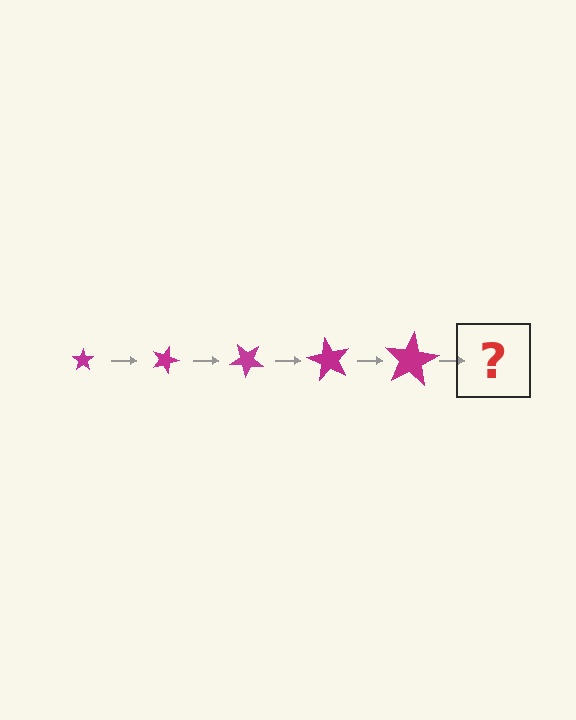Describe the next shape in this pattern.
It should be a star, larger than the previous one and rotated 100 degrees from the start.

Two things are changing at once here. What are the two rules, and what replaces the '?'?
The two rules are that the star grows larger each step and it rotates 20 degrees each step. The '?' should be a star, larger than the previous one and rotated 100 degrees from the start.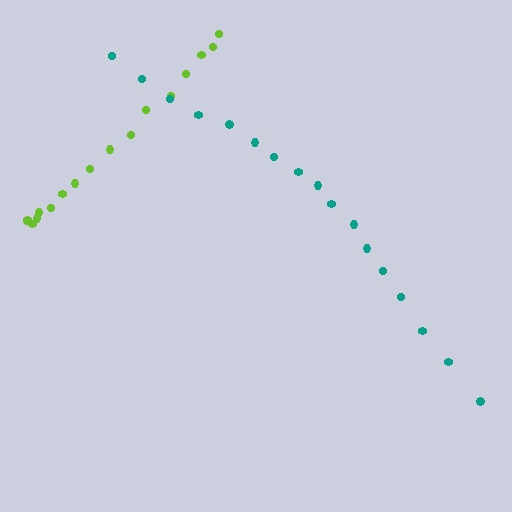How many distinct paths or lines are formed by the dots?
There are 2 distinct paths.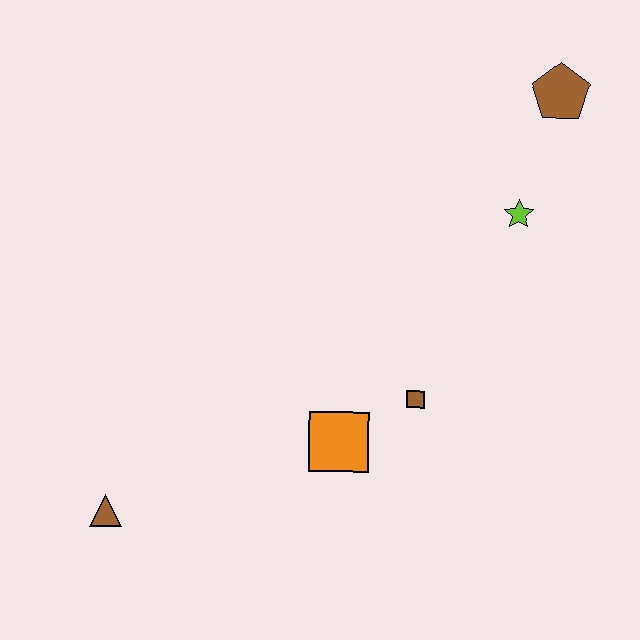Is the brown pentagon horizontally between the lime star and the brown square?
No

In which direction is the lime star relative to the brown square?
The lime star is above the brown square.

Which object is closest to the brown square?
The orange square is closest to the brown square.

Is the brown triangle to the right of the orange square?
No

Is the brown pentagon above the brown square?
Yes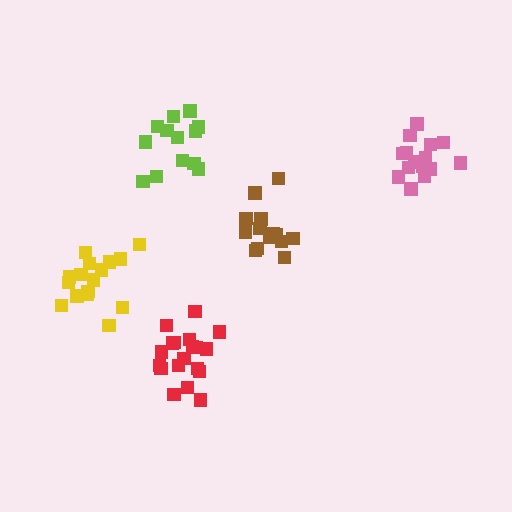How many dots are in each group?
Group 1: 16 dots, Group 2: 15 dots, Group 3: 13 dots, Group 4: 19 dots, Group 5: 15 dots (78 total).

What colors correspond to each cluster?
The clusters are colored: yellow, brown, lime, red, pink.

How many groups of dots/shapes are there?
There are 5 groups.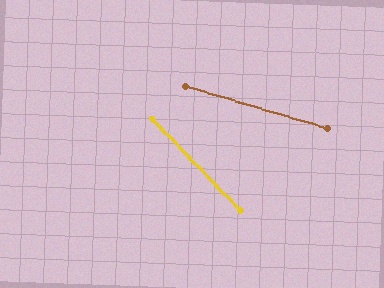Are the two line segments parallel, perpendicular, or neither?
Neither parallel nor perpendicular — they differ by about 30°.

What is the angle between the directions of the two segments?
Approximately 30 degrees.